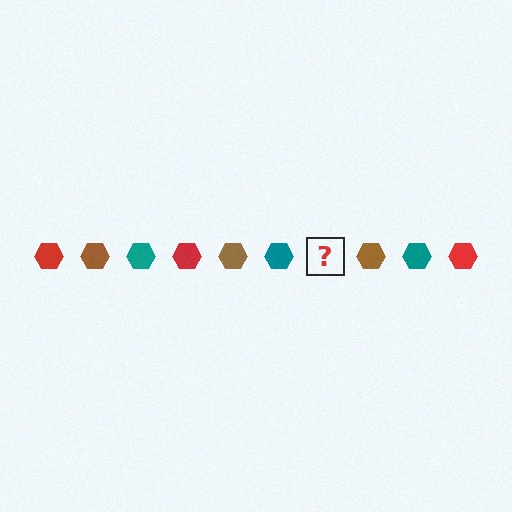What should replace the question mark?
The question mark should be replaced with a red hexagon.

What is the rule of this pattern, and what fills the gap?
The rule is that the pattern cycles through red, brown, teal hexagons. The gap should be filled with a red hexagon.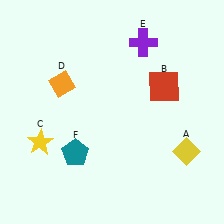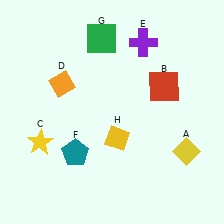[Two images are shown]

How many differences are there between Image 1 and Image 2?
There are 2 differences between the two images.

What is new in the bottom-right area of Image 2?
A yellow diamond (H) was added in the bottom-right area of Image 2.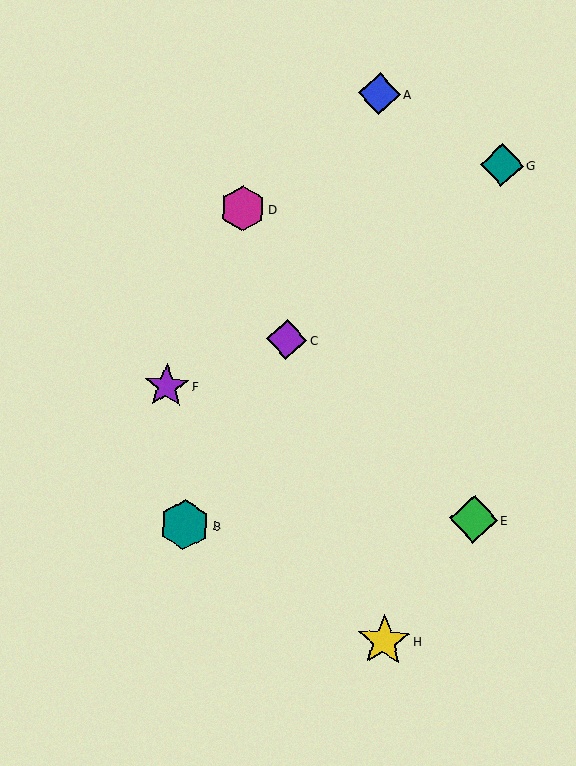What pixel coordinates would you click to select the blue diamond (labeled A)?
Click at (379, 93) to select the blue diamond A.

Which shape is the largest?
The yellow star (labeled H) is the largest.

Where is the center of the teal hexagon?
The center of the teal hexagon is at (185, 525).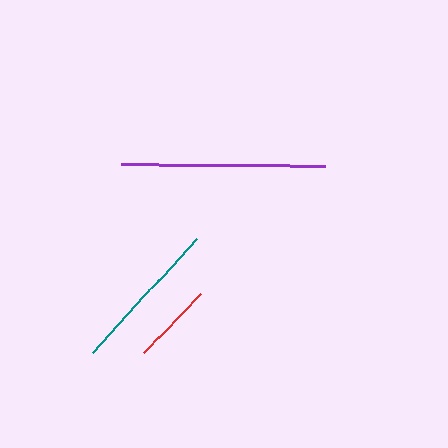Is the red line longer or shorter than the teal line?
The teal line is longer than the red line.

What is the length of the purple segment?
The purple segment is approximately 203 pixels long.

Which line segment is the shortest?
The red line is the shortest at approximately 83 pixels.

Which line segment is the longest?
The purple line is the longest at approximately 203 pixels.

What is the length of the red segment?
The red segment is approximately 83 pixels long.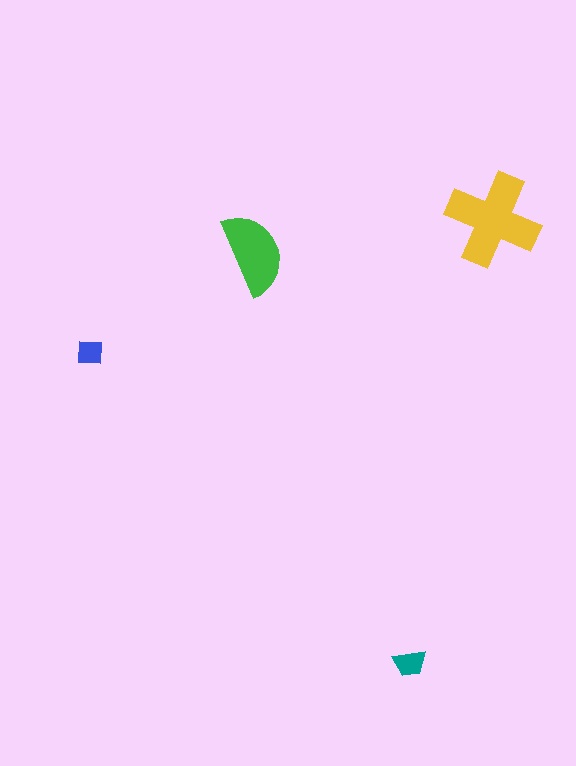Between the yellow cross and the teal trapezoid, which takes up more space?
The yellow cross.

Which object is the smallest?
The blue square.